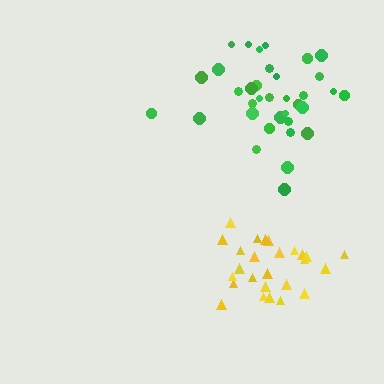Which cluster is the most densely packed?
Yellow.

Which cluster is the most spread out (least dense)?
Green.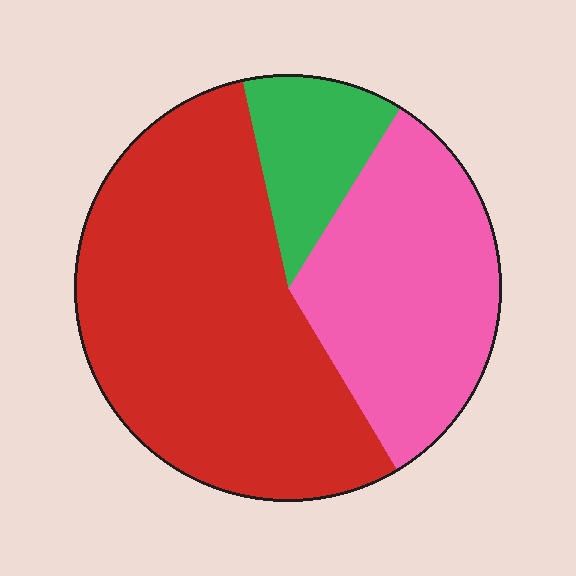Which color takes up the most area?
Red, at roughly 55%.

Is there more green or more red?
Red.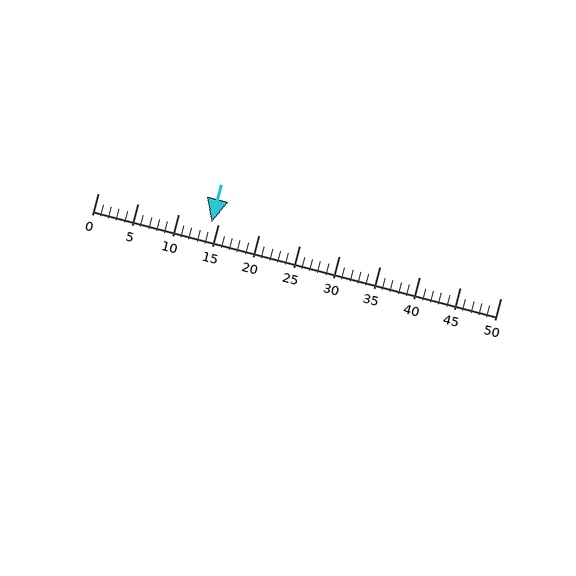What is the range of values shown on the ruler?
The ruler shows values from 0 to 50.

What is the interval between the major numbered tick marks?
The major tick marks are spaced 5 units apart.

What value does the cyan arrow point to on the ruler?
The cyan arrow points to approximately 14.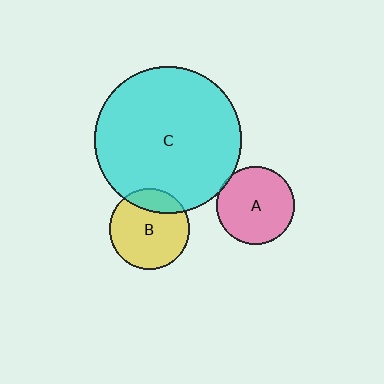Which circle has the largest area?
Circle C (cyan).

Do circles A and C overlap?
Yes.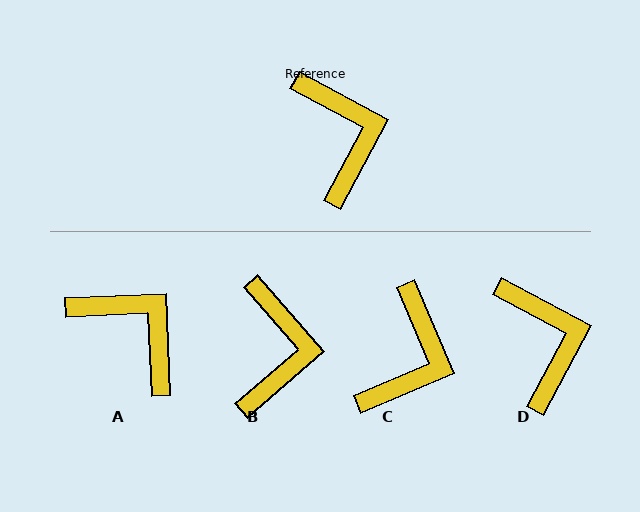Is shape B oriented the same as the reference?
No, it is off by about 21 degrees.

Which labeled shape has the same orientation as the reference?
D.